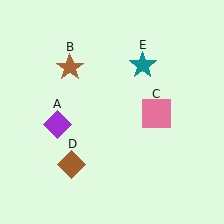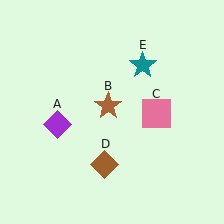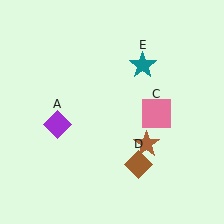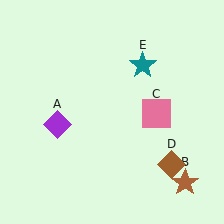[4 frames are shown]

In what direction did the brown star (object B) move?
The brown star (object B) moved down and to the right.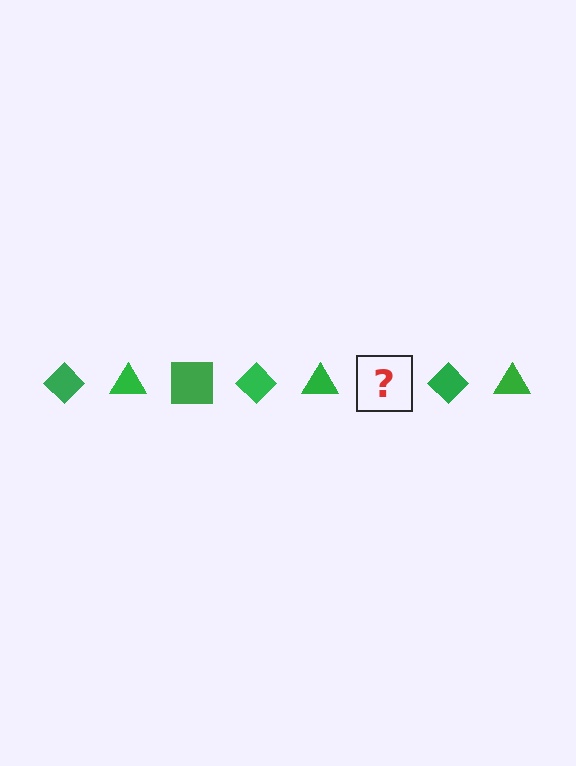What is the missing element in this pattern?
The missing element is a green square.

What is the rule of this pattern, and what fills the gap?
The rule is that the pattern cycles through diamond, triangle, square shapes in green. The gap should be filled with a green square.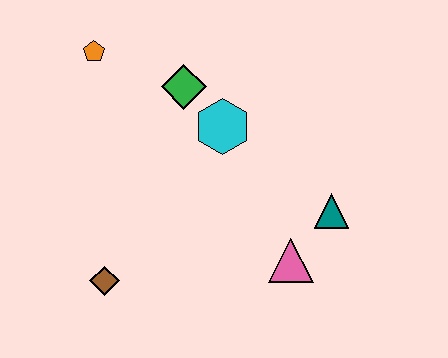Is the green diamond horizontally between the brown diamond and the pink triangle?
Yes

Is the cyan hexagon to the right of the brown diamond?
Yes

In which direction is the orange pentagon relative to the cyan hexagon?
The orange pentagon is to the left of the cyan hexagon.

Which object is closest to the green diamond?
The cyan hexagon is closest to the green diamond.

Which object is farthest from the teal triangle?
The orange pentagon is farthest from the teal triangle.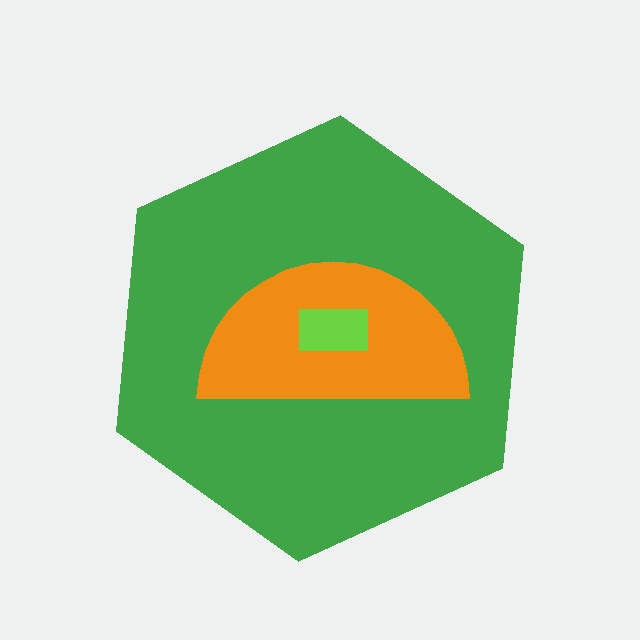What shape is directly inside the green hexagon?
The orange semicircle.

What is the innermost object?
The lime rectangle.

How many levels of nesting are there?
3.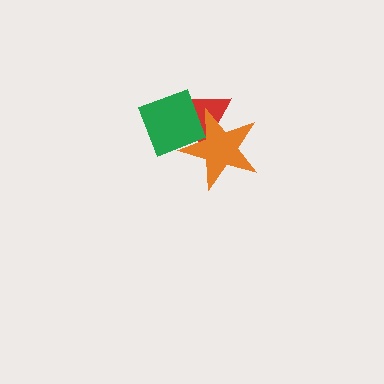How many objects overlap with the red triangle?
2 objects overlap with the red triangle.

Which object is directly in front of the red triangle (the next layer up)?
The green square is directly in front of the red triangle.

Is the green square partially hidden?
Yes, it is partially covered by another shape.